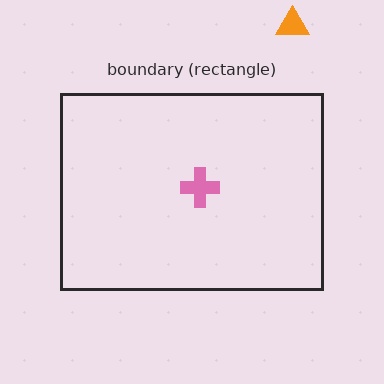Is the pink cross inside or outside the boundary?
Inside.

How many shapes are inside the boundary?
1 inside, 1 outside.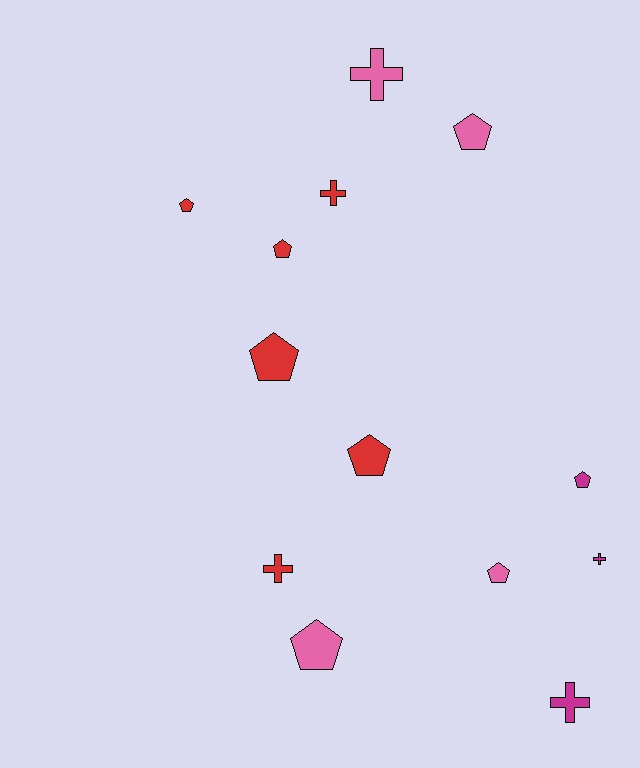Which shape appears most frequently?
Pentagon, with 8 objects.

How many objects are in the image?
There are 13 objects.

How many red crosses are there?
There are 2 red crosses.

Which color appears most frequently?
Red, with 6 objects.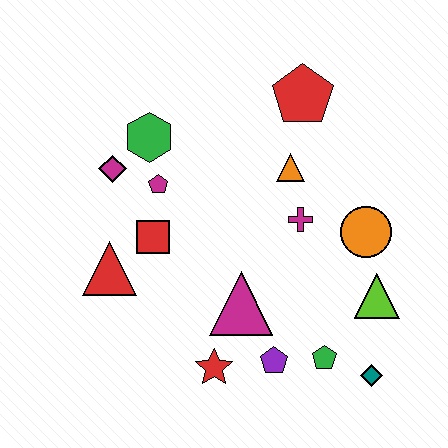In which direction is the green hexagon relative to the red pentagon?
The green hexagon is to the left of the red pentagon.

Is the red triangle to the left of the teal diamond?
Yes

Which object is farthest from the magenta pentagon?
The teal diamond is farthest from the magenta pentagon.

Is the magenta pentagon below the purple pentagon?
No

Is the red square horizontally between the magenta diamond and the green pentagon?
Yes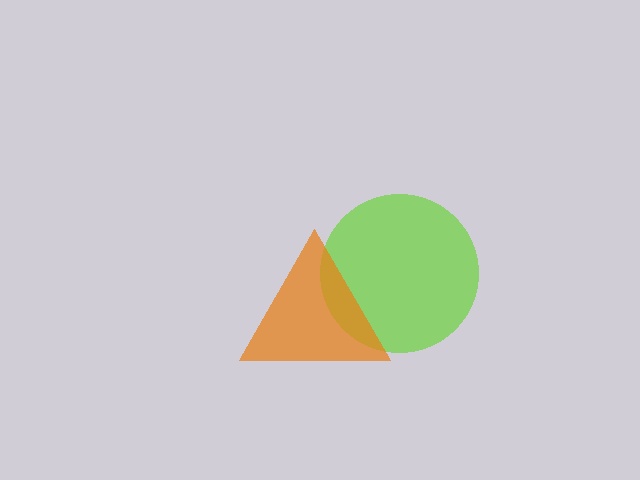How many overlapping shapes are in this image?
There are 2 overlapping shapes in the image.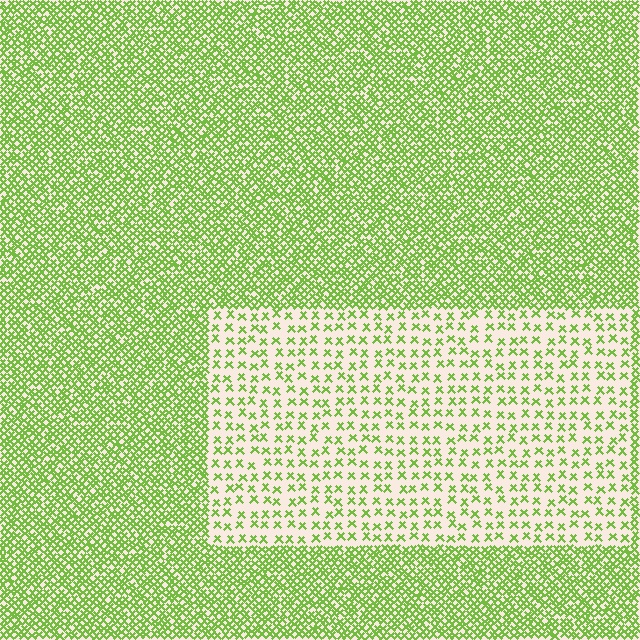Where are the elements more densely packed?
The elements are more densely packed outside the rectangle boundary.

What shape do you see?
I see a rectangle.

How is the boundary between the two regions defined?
The boundary is defined by a change in element density (approximately 3.0x ratio). All elements are the same color, size, and shape.